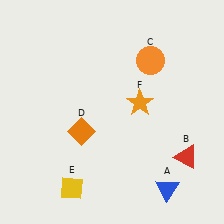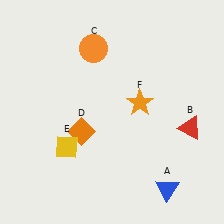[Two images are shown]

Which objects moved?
The objects that moved are: the red triangle (B), the orange circle (C), the yellow diamond (E).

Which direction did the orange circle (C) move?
The orange circle (C) moved left.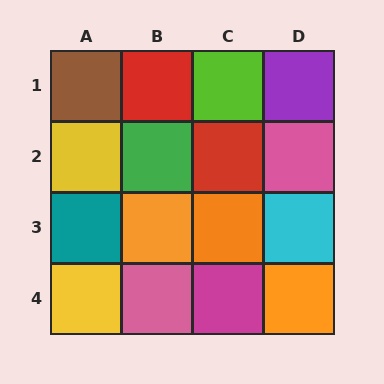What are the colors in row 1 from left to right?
Brown, red, lime, purple.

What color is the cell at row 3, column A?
Teal.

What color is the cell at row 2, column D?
Pink.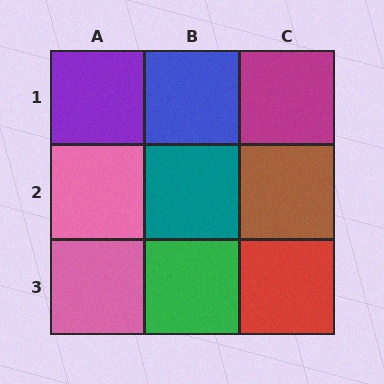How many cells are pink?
2 cells are pink.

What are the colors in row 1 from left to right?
Purple, blue, magenta.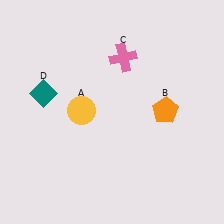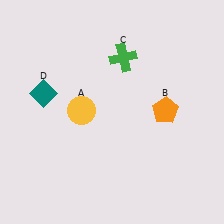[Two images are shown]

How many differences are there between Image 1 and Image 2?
There is 1 difference between the two images.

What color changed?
The cross (C) changed from pink in Image 1 to green in Image 2.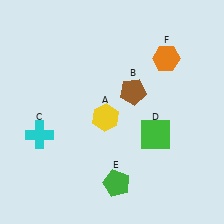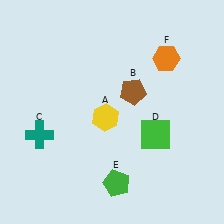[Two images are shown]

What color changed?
The cross (C) changed from cyan in Image 1 to teal in Image 2.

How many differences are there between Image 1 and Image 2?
There is 1 difference between the two images.